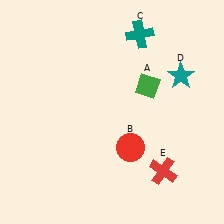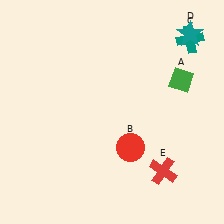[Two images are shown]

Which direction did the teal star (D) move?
The teal star (D) moved up.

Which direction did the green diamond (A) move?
The green diamond (A) moved right.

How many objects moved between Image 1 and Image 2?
3 objects moved between the two images.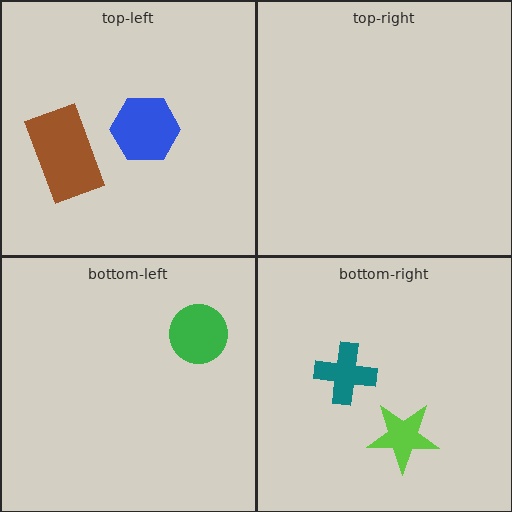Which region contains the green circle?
The bottom-left region.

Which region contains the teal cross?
The bottom-right region.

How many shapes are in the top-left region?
2.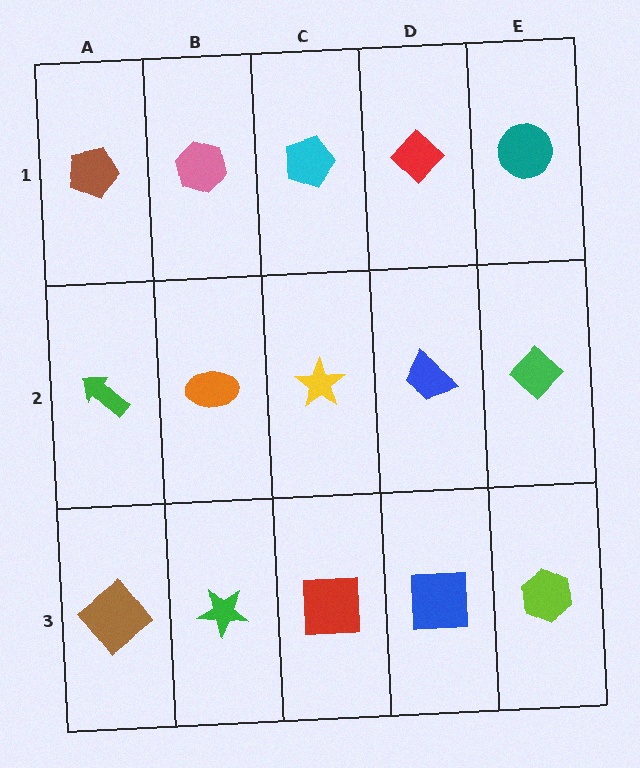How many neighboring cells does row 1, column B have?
3.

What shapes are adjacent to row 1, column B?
An orange ellipse (row 2, column B), a brown pentagon (row 1, column A), a cyan pentagon (row 1, column C).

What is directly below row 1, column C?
A yellow star.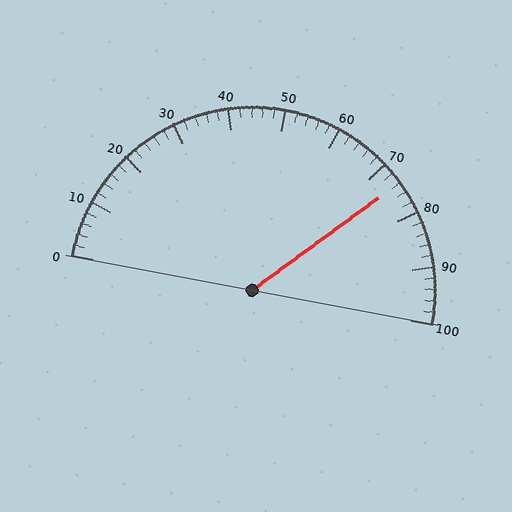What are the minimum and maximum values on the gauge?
The gauge ranges from 0 to 100.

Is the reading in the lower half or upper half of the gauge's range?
The reading is in the upper half of the range (0 to 100).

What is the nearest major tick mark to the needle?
The nearest major tick mark is 70.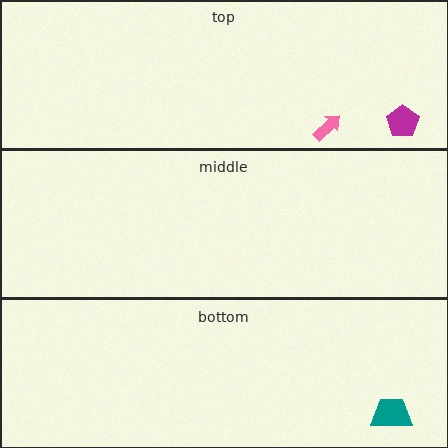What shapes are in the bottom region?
The teal trapezoid.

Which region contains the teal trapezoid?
The bottom region.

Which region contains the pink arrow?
The top region.